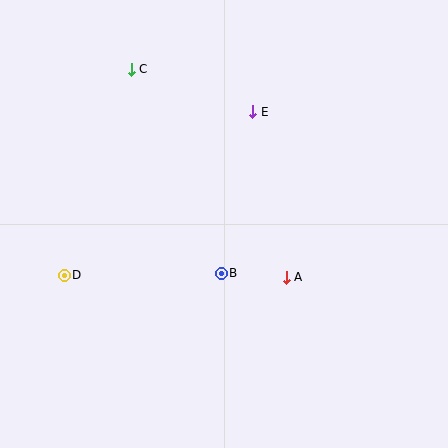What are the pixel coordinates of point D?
Point D is at (64, 275).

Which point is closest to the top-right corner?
Point E is closest to the top-right corner.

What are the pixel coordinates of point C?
Point C is at (131, 69).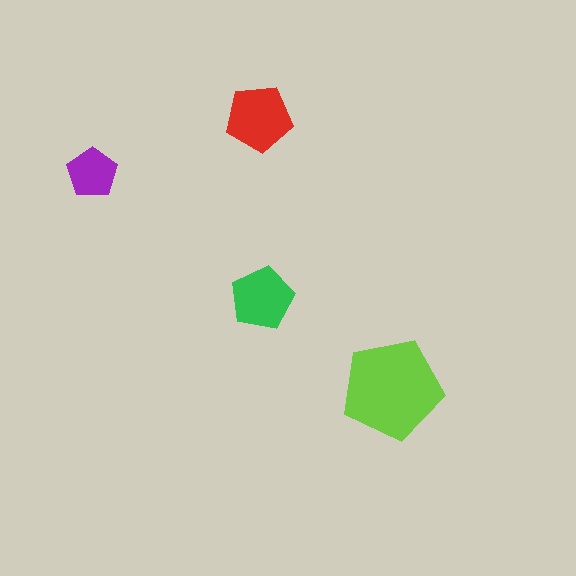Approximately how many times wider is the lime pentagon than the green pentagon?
About 1.5 times wider.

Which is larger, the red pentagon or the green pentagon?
The red one.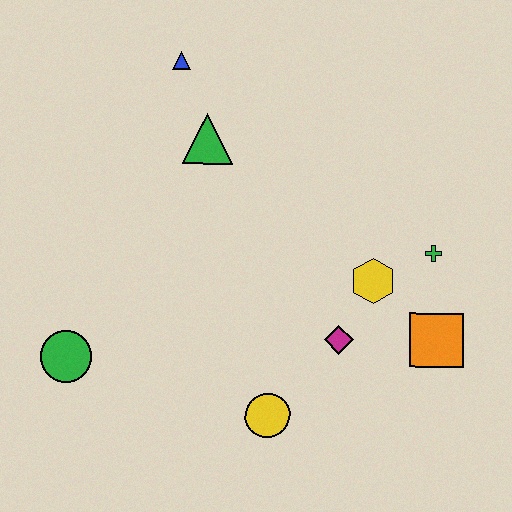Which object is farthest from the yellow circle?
The blue triangle is farthest from the yellow circle.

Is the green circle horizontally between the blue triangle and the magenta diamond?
No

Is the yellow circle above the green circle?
No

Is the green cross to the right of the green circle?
Yes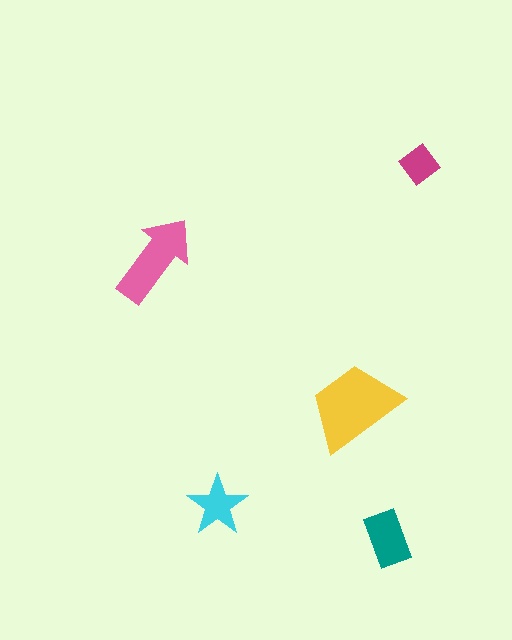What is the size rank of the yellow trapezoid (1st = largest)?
1st.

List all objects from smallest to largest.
The magenta diamond, the cyan star, the teal rectangle, the pink arrow, the yellow trapezoid.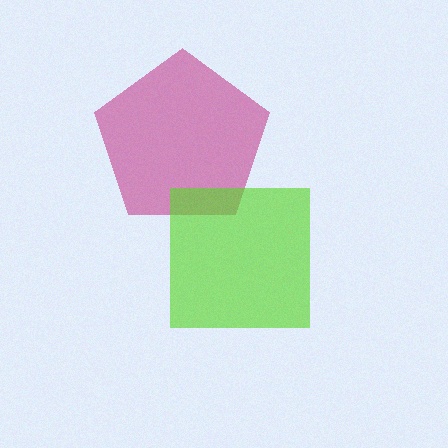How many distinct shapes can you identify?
There are 2 distinct shapes: a magenta pentagon, a lime square.